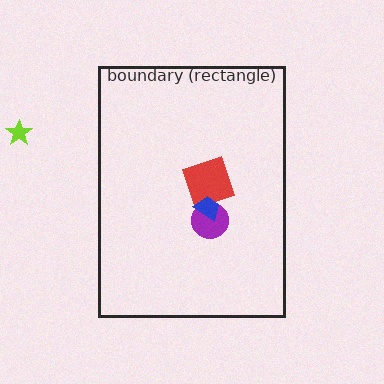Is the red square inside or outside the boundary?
Inside.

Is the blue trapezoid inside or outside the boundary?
Inside.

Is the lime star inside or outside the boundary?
Outside.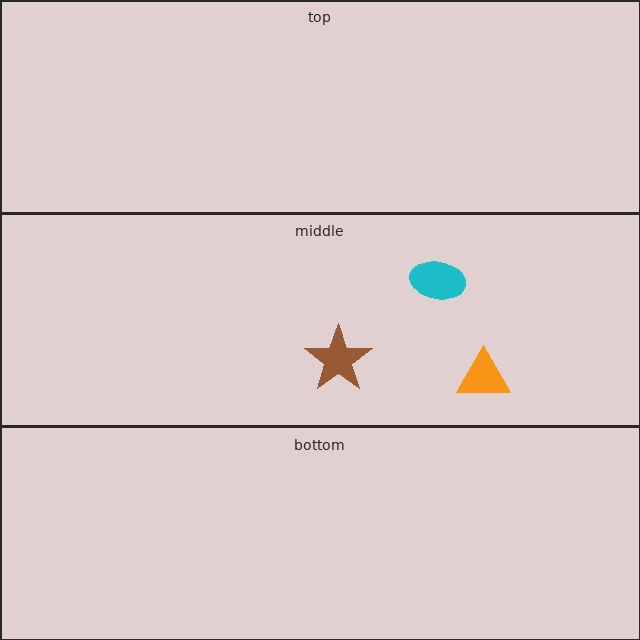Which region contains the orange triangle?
The middle region.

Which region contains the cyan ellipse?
The middle region.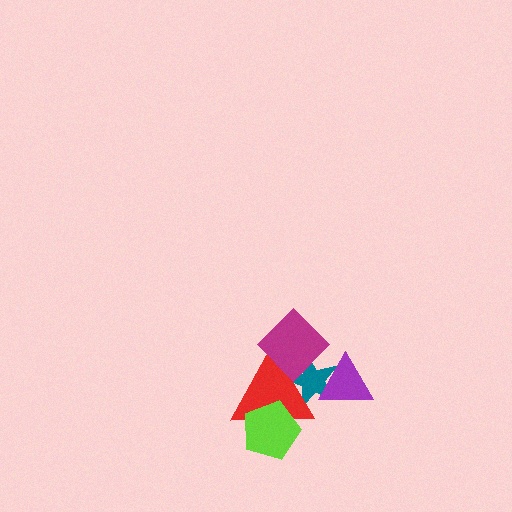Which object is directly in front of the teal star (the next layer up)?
The red triangle is directly in front of the teal star.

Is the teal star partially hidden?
Yes, it is partially covered by another shape.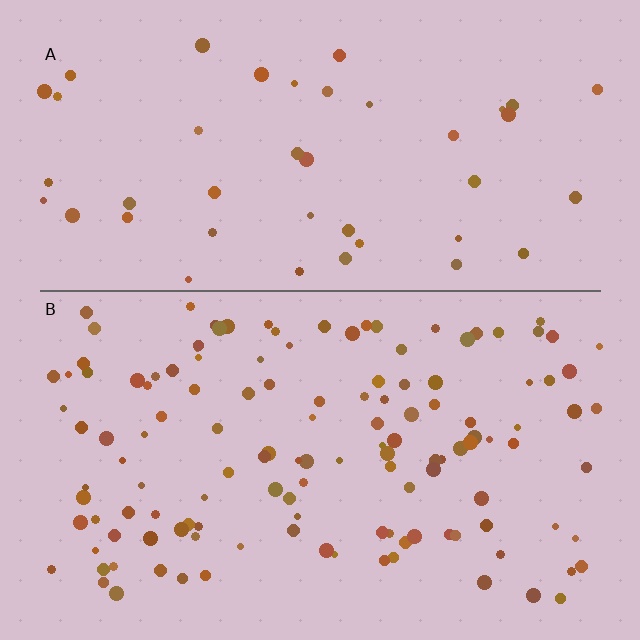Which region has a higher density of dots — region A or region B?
B (the bottom).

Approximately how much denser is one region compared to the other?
Approximately 3.0× — region B over region A.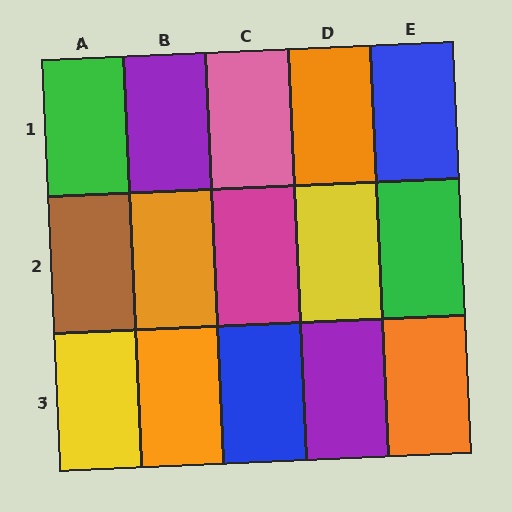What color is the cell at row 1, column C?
Pink.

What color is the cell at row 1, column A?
Green.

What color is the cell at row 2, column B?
Orange.